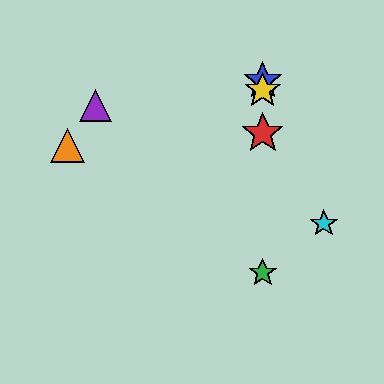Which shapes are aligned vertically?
The red star, the blue star, the green star, the yellow star are aligned vertically.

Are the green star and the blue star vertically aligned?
Yes, both are at x≈262.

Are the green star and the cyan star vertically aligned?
No, the green star is at x≈262 and the cyan star is at x≈324.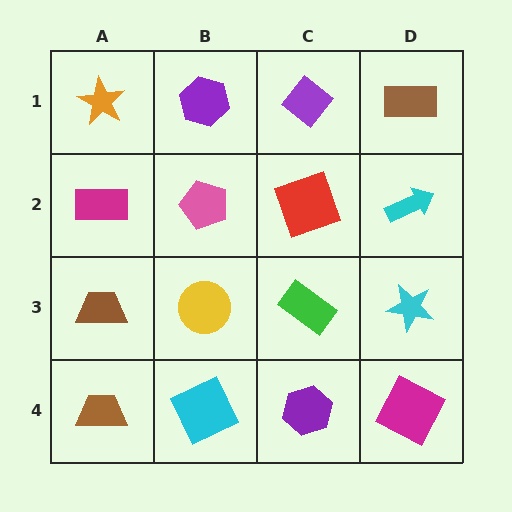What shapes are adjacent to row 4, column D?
A cyan star (row 3, column D), a purple hexagon (row 4, column C).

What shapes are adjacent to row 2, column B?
A purple hexagon (row 1, column B), a yellow circle (row 3, column B), a magenta rectangle (row 2, column A), a red square (row 2, column C).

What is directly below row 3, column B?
A cyan square.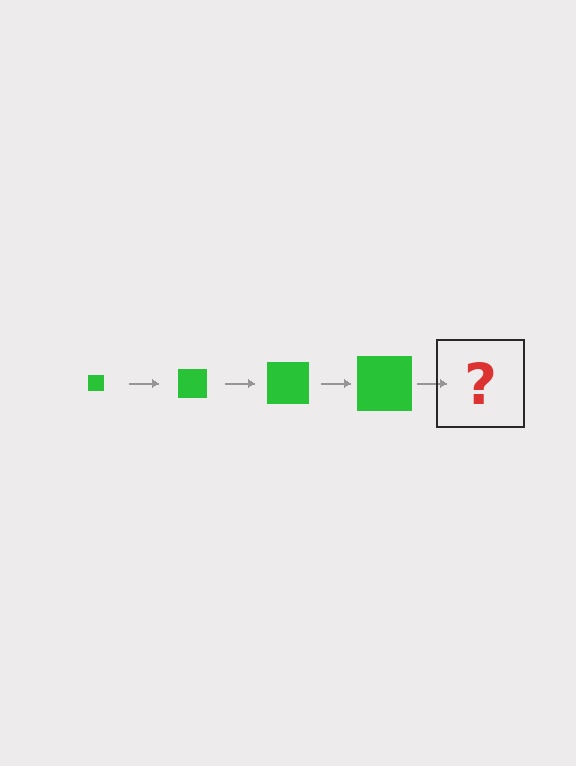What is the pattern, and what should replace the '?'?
The pattern is that the square gets progressively larger each step. The '?' should be a green square, larger than the previous one.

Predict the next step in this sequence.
The next step is a green square, larger than the previous one.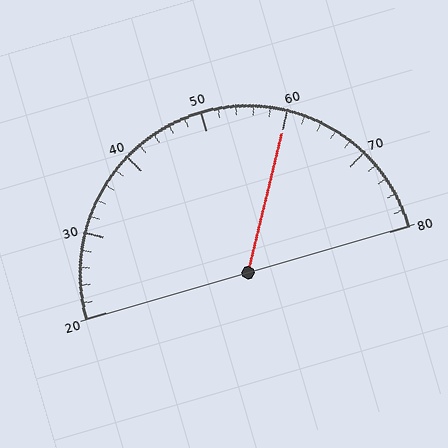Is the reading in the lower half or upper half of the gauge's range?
The reading is in the upper half of the range (20 to 80).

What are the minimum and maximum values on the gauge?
The gauge ranges from 20 to 80.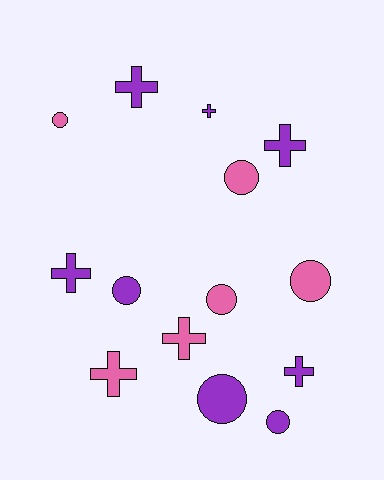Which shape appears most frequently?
Cross, with 7 objects.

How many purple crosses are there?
There are 5 purple crosses.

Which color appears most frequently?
Purple, with 8 objects.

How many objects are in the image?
There are 14 objects.